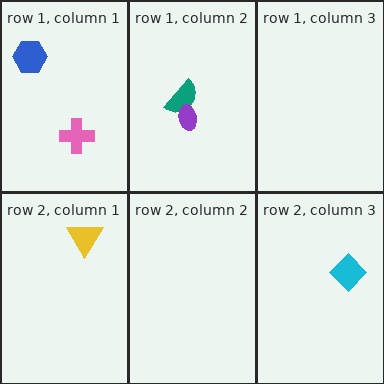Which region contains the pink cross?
The row 1, column 1 region.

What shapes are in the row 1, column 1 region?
The blue hexagon, the pink cross.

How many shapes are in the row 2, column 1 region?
1.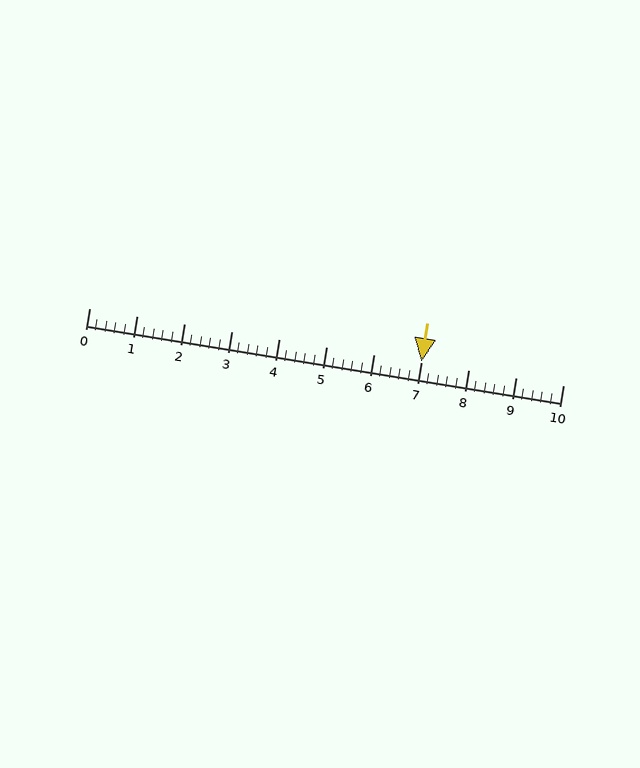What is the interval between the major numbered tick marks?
The major tick marks are spaced 1 units apart.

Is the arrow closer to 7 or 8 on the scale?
The arrow is closer to 7.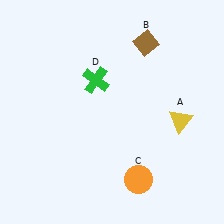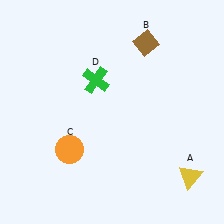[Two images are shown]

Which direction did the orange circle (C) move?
The orange circle (C) moved left.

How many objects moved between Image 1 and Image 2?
2 objects moved between the two images.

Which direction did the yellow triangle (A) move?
The yellow triangle (A) moved down.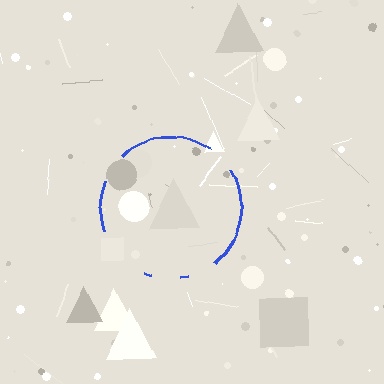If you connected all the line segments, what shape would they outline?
They would outline a circle.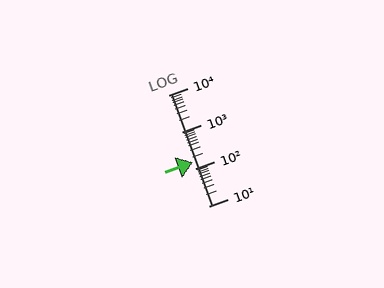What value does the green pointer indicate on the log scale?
The pointer indicates approximately 150.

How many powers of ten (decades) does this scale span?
The scale spans 3 decades, from 10 to 10000.